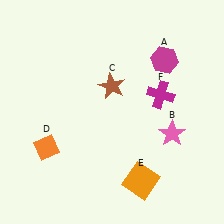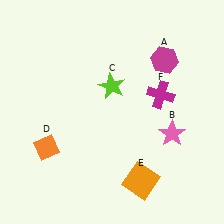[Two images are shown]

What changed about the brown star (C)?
In Image 1, C is brown. In Image 2, it changed to lime.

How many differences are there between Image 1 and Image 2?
There is 1 difference between the two images.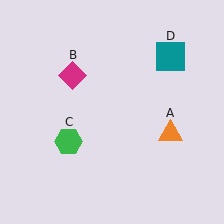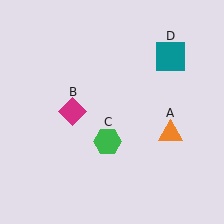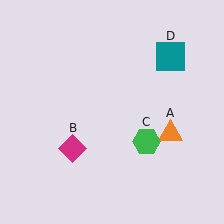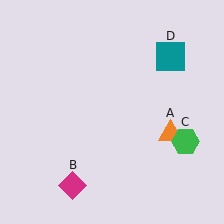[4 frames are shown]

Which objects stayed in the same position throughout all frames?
Orange triangle (object A) and teal square (object D) remained stationary.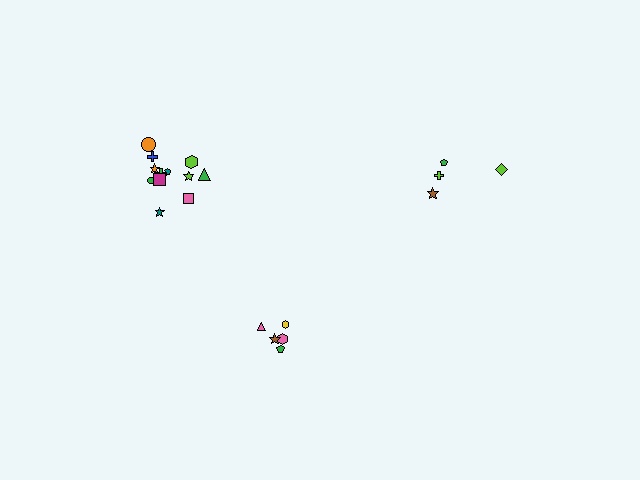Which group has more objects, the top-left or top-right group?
The top-left group.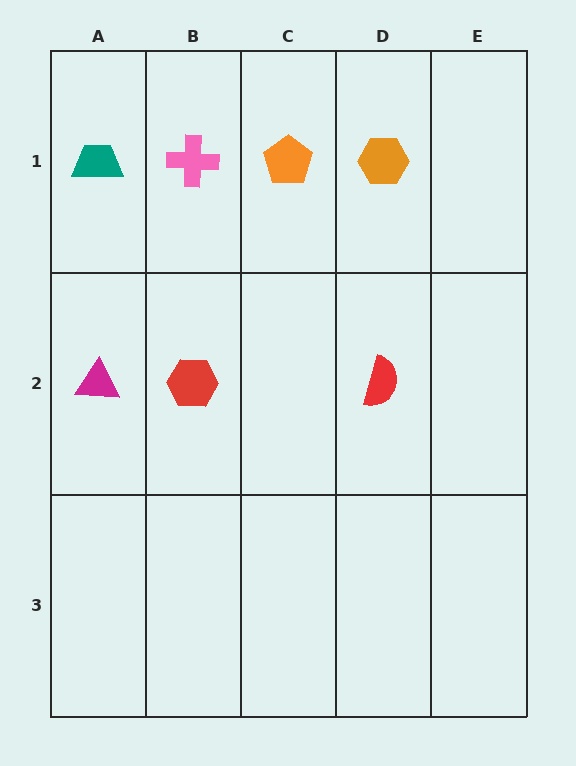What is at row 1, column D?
An orange hexagon.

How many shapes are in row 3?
0 shapes.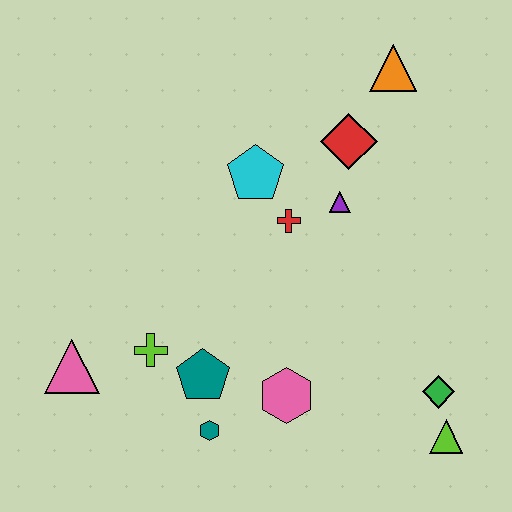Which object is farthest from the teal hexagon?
The orange triangle is farthest from the teal hexagon.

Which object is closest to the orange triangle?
The red diamond is closest to the orange triangle.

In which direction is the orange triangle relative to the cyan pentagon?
The orange triangle is to the right of the cyan pentagon.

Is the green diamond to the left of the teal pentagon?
No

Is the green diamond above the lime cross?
No